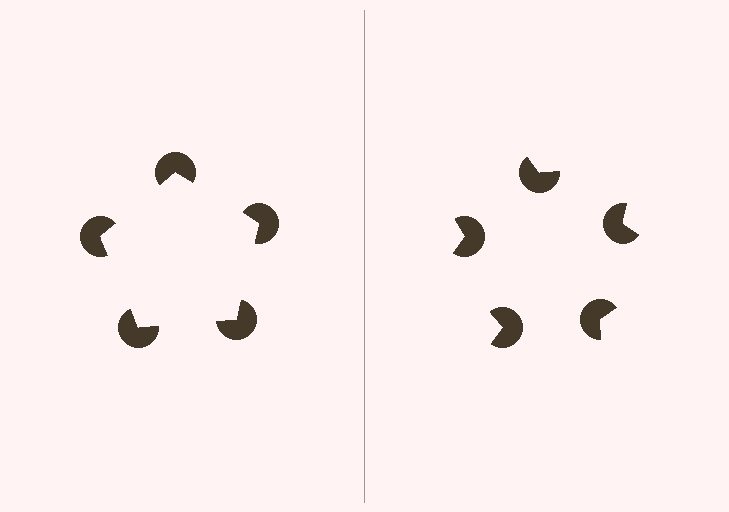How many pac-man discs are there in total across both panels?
10 — 5 on each side.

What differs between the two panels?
The pac-man discs are positioned identically on both sides; only the wedge orientations differ. On the left they align to a pentagon; on the right they are misaligned.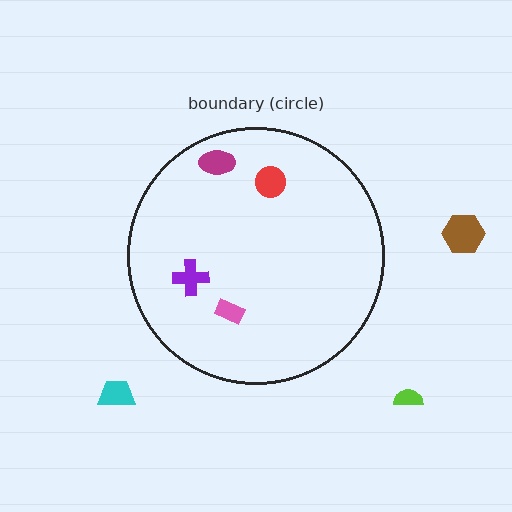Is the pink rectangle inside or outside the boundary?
Inside.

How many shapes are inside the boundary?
4 inside, 3 outside.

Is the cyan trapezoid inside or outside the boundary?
Outside.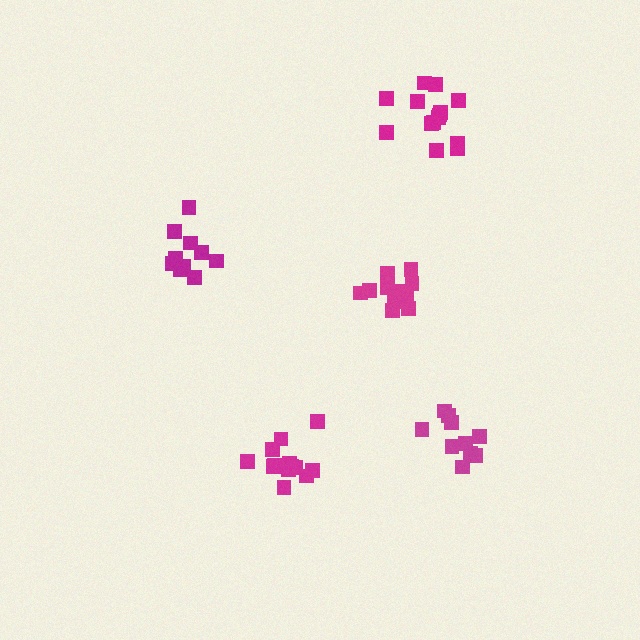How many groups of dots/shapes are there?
There are 5 groups.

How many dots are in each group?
Group 1: 10 dots, Group 2: 10 dots, Group 3: 13 dots, Group 4: 11 dots, Group 5: 14 dots (58 total).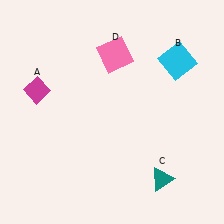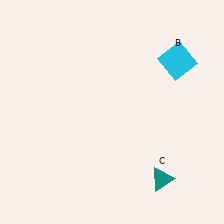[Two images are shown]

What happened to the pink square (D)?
The pink square (D) was removed in Image 2. It was in the top-right area of Image 1.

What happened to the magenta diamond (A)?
The magenta diamond (A) was removed in Image 2. It was in the top-left area of Image 1.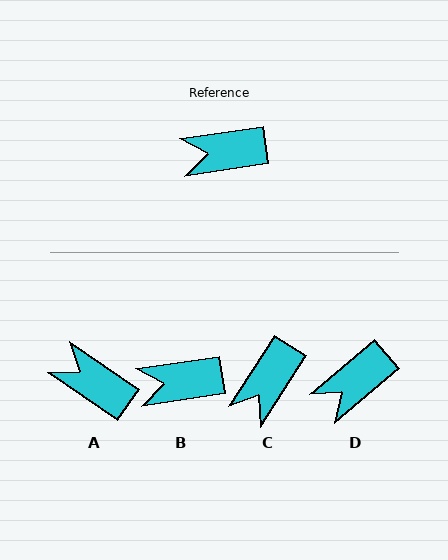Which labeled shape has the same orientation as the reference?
B.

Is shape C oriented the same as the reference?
No, it is off by about 49 degrees.